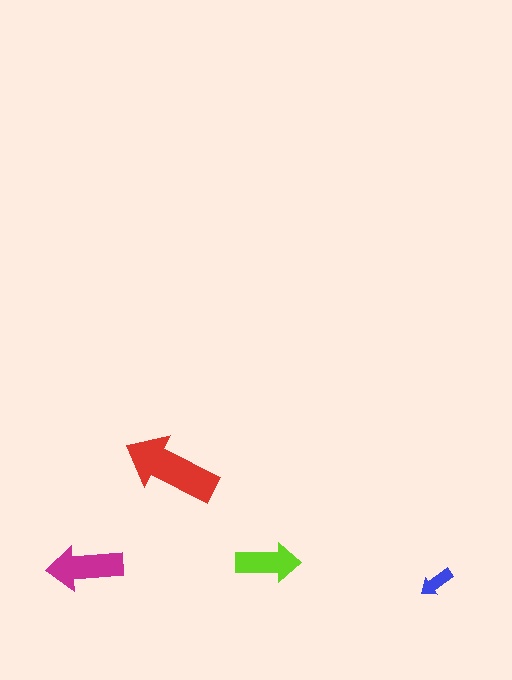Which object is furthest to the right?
The blue arrow is rightmost.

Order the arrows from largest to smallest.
the red one, the magenta one, the lime one, the blue one.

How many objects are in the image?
There are 4 objects in the image.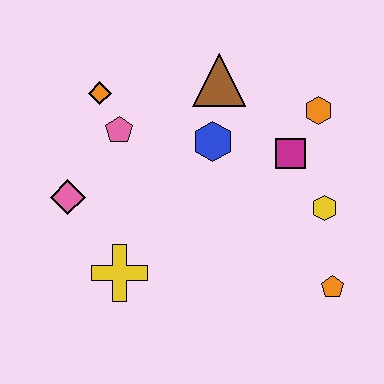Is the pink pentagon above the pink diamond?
Yes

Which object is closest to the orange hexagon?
The magenta square is closest to the orange hexagon.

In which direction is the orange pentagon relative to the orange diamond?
The orange pentagon is to the right of the orange diamond.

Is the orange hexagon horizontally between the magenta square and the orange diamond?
No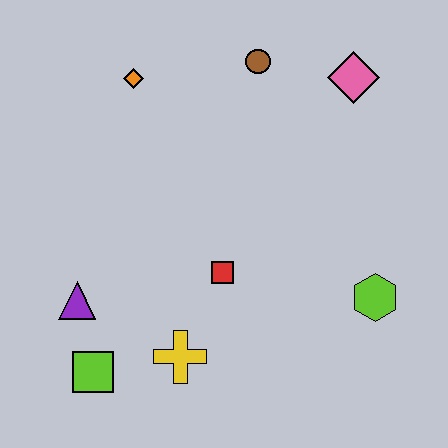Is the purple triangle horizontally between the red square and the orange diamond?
No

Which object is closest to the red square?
The yellow cross is closest to the red square.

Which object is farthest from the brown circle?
The lime square is farthest from the brown circle.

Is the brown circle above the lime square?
Yes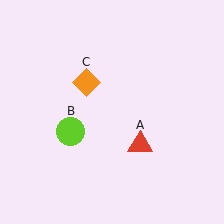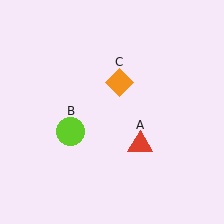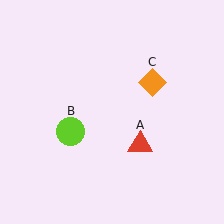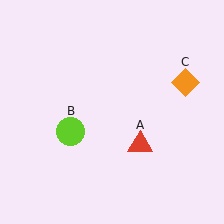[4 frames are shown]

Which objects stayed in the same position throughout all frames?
Red triangle (object A) and lime circle (object B) remained stationary.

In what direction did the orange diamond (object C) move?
The orange diamond (object C) moved right.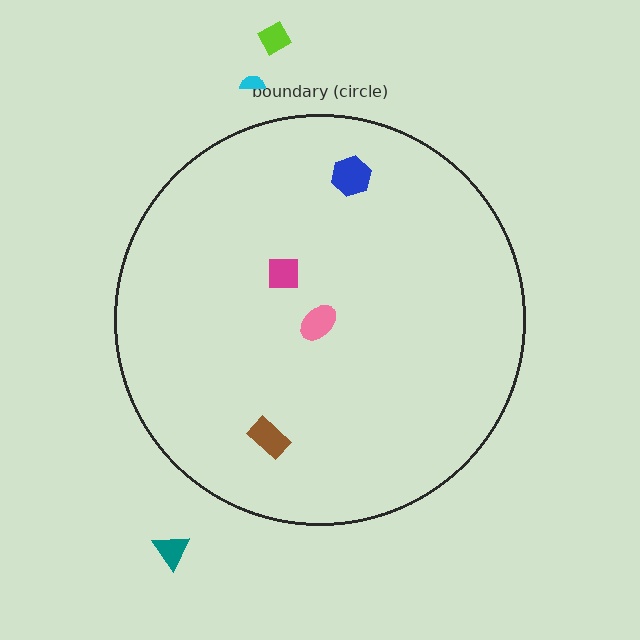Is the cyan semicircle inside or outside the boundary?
Outside.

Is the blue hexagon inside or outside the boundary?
Inside.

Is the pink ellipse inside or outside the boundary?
Inside.